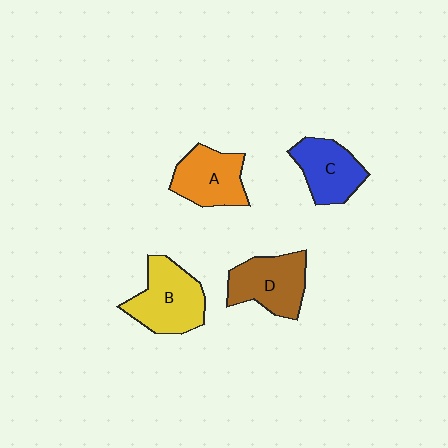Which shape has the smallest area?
Shape C (blue).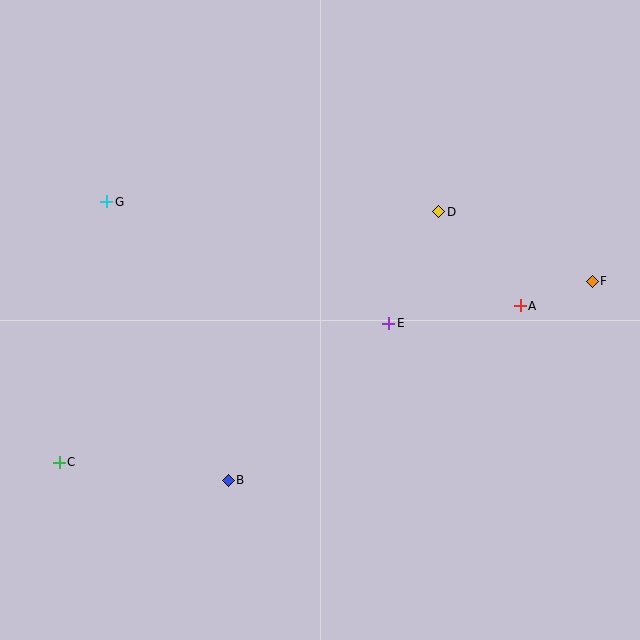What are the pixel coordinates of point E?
Point E is at (389, 323).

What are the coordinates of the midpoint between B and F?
The midpoint between B and F is at (410, 381).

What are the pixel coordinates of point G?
Point G is at (107, 202).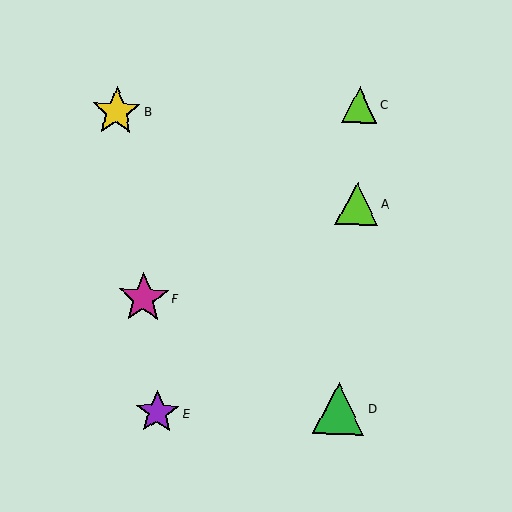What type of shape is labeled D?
Shape D is a green triangle.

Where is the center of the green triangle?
The center of the green triangle is at (339, 408).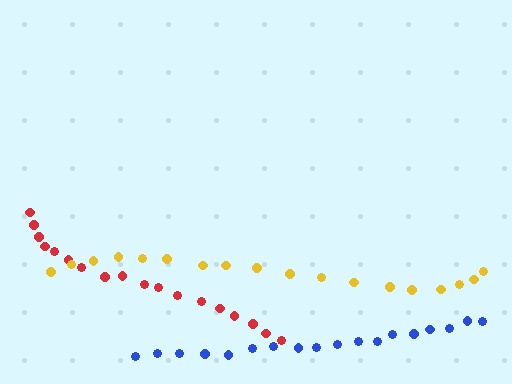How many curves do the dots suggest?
There are 3 distinct paths.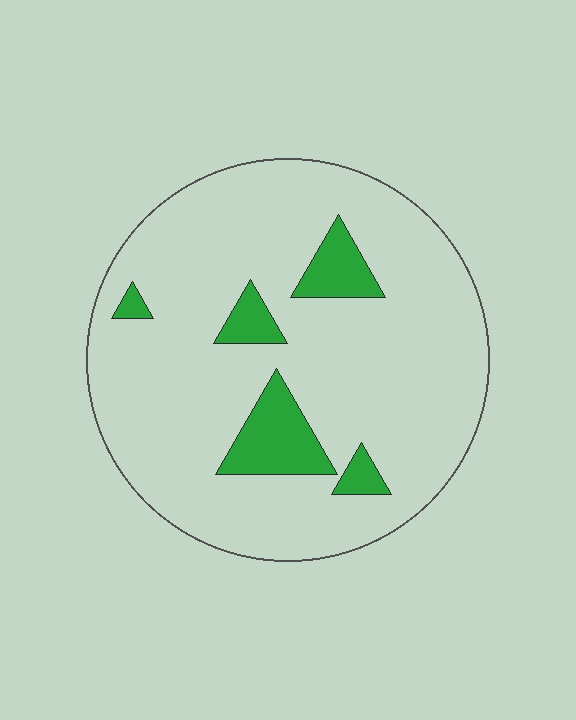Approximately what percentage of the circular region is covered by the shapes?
Approximately 10%.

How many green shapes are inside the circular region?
5.